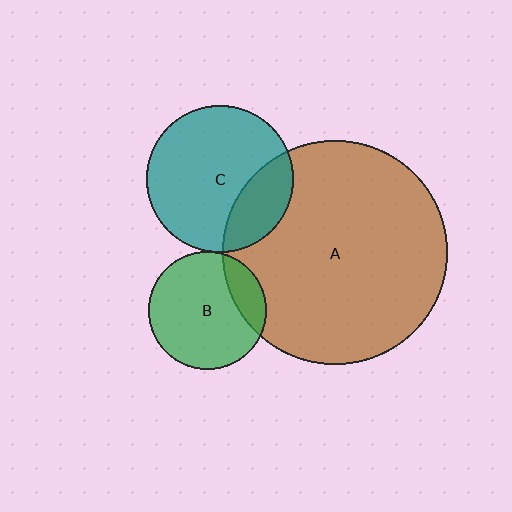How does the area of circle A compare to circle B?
Approximately 3.6 times.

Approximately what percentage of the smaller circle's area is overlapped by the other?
Approximately 20%.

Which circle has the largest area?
Circle A (brown).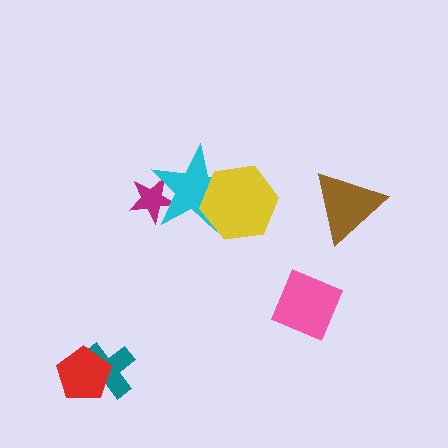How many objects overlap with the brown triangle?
0 objects overlap with the brown triangle.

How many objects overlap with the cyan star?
2 objects overlap with the cyan star.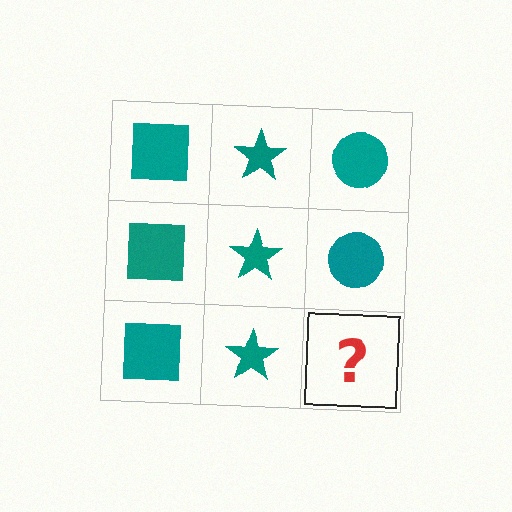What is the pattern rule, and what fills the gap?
The rule is that each column has a consistent shape. The gap should be filled with a teal circle.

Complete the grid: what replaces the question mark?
The question mark should be replaced with a teal circle.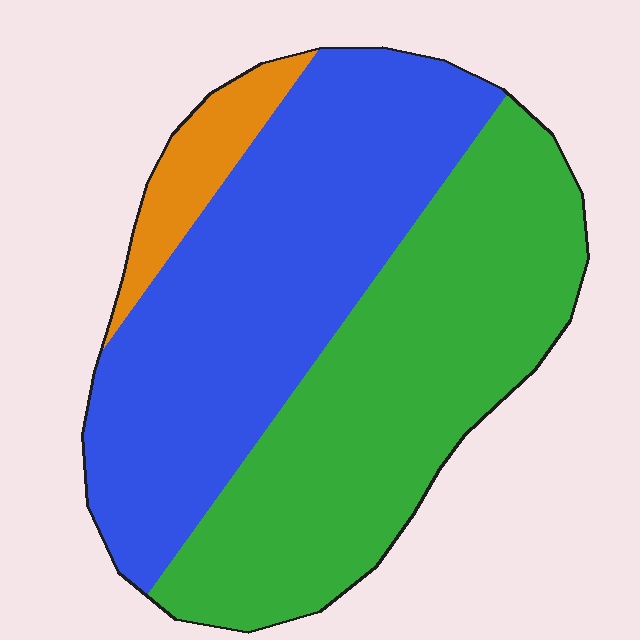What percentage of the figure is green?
Green covers about 45% of the figure.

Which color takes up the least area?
Orange, at roughly 10%.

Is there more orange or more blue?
Blue.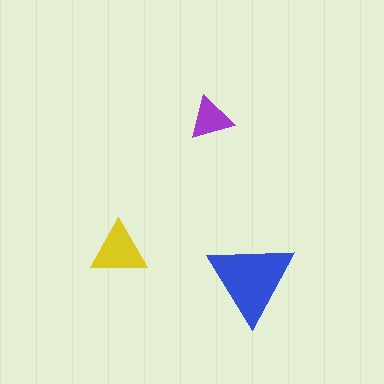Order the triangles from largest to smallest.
the blue one, the yellow one, the purple one.